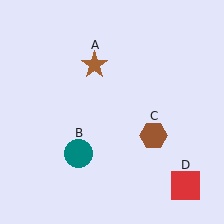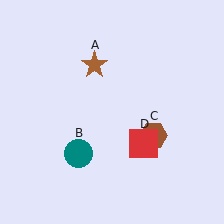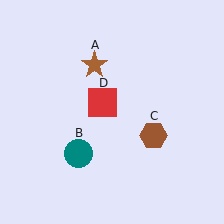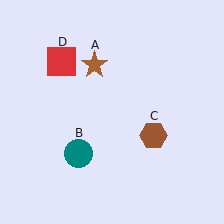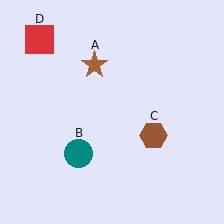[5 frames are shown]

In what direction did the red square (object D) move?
The red square (object D) moved up and to the left.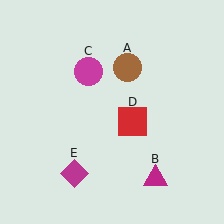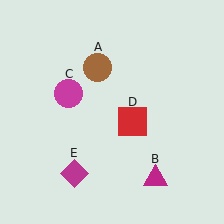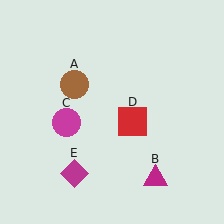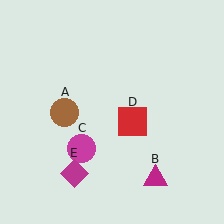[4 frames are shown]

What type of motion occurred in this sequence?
The brown circle (object A), magenta circle (object C) rotated counterclockwise around the center of the scene.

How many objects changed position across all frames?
2 objects changed position: brown circle (object A), magenta circle (object C).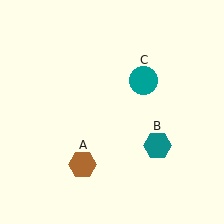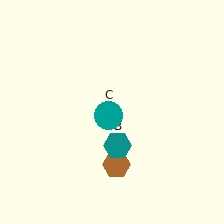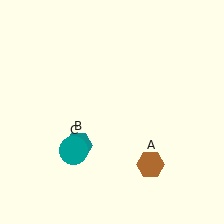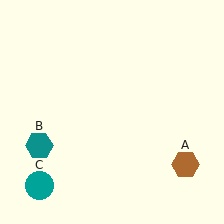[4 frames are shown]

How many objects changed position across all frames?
3 objects changed position: brown hexagon (object A), teal hexagon (object B), teal circle (object C).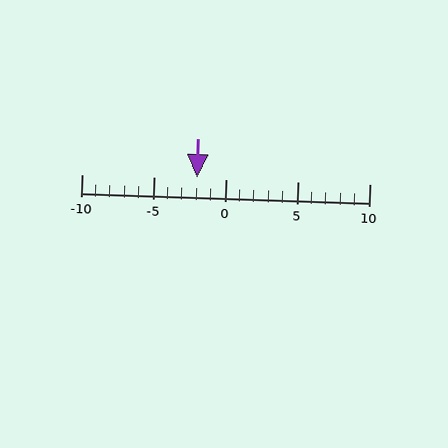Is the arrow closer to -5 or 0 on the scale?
The arrow is closer to 0.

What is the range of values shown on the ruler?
The ruler shows values from -10 to 10.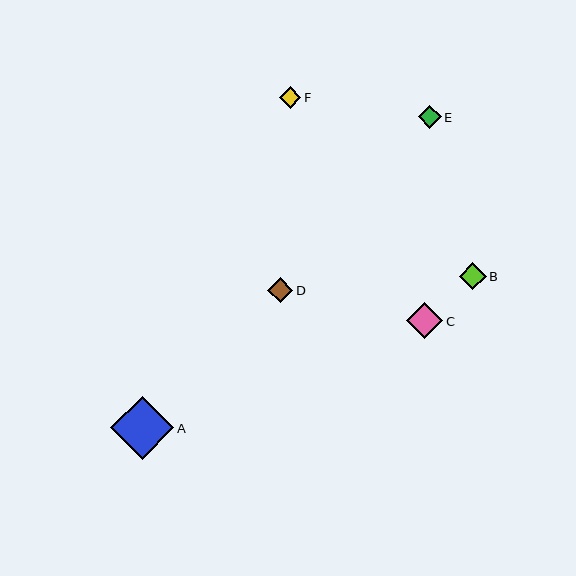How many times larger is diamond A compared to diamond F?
Diamond A is approximately 3.0 times the size of diamond F.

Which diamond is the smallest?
Diamond F is the smallest with a size of approximately 21 pixels.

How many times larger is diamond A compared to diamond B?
Diamond A is approximately 2.3 times the size of diamond B.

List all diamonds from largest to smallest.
From largest to smallest: A, C, B, D, E, F.